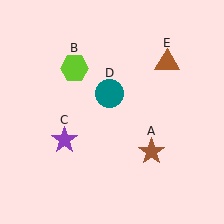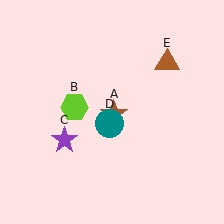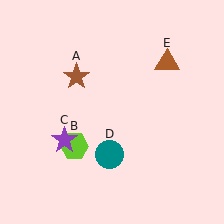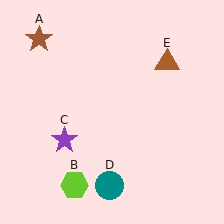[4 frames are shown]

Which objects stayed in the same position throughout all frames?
Purple star (object C) and brown triangle (object E) remained stationary.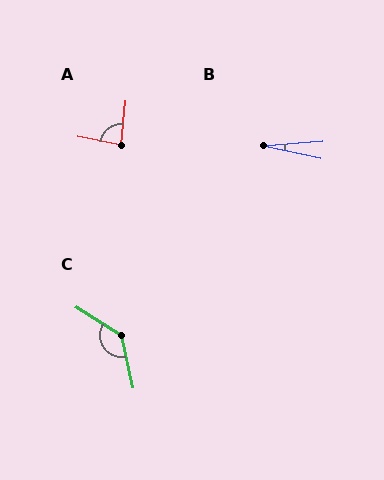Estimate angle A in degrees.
Approximately 85 degrees.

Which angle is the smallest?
B, at approximately 17 degrees.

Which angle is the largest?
C, at approximately 134 degrees.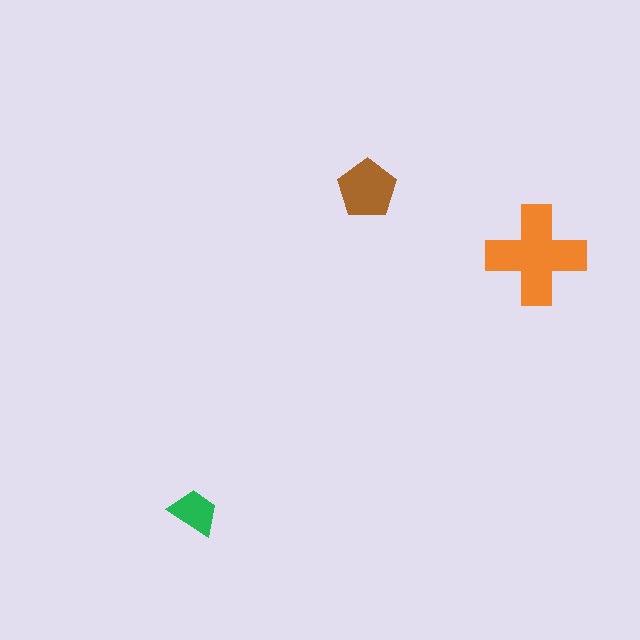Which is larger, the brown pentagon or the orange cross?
The orange cross.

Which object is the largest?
The orange cross.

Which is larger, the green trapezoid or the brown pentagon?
The brown pentagon.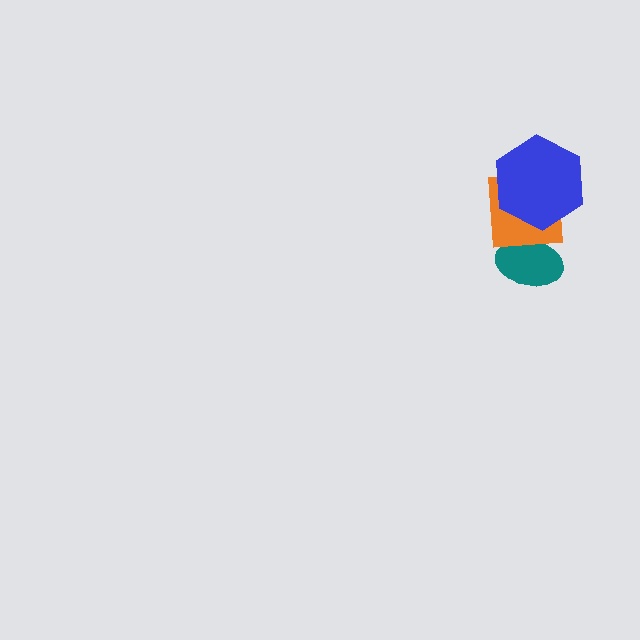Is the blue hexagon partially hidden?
No, no other shape covers it.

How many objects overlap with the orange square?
2 objects overlap with the orange square.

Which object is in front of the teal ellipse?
The orange square is in front of the teal ellipse.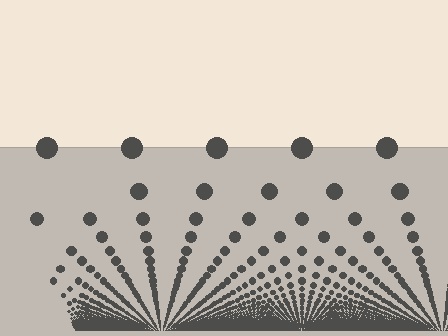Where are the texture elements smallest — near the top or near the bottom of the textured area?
Near the bottom.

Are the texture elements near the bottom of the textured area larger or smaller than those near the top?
Smaller. The gradient is inverted — elements near the bottom are smaller and denser.